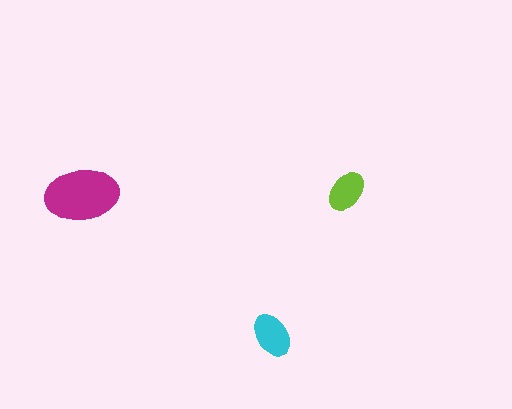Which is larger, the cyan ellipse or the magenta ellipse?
The magenta one.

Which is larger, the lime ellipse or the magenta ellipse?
The magenta one.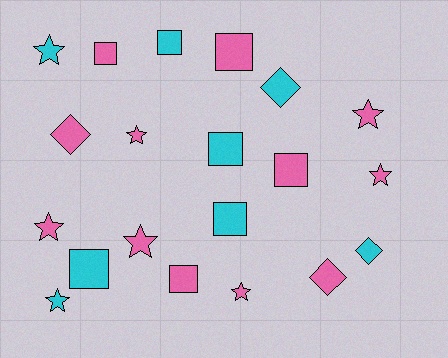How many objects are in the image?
There are 20 objects.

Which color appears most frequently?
Pink, with 12 objects.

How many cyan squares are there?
There are 4 cyan squares.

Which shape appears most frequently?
Square, with 8 objects.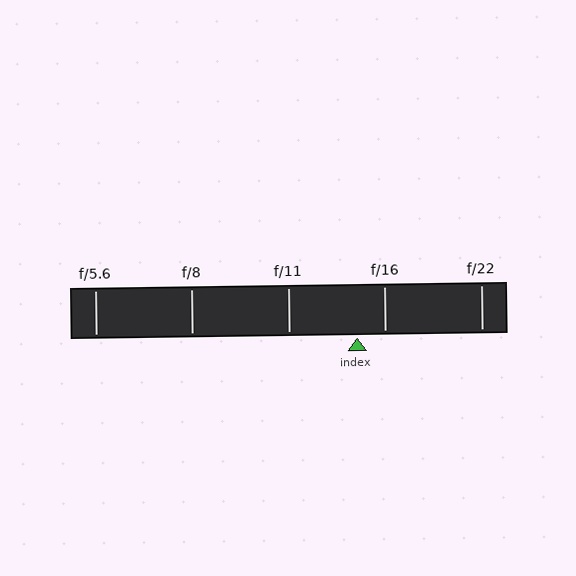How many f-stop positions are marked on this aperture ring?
There are 5 f-stop positions marked.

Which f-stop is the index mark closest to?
The index mark is closest to f/16.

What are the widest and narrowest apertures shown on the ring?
The widest aperture shown is f/5.6 and the narrowest is f/22.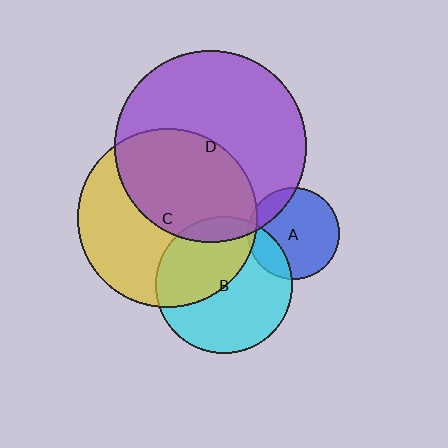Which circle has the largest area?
Circle D (purple).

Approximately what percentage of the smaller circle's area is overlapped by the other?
Approximately 15%.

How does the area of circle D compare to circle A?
Approximately 4.4 times.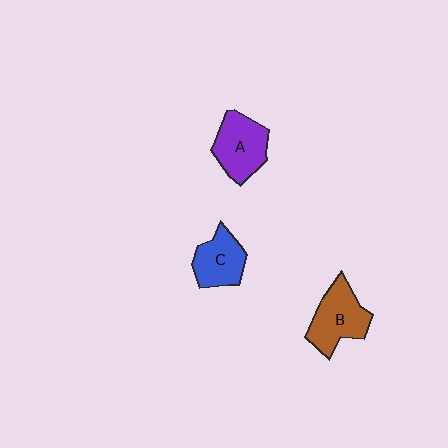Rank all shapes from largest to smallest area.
From largest to smallest: B (brown), A (purple), C (blue).